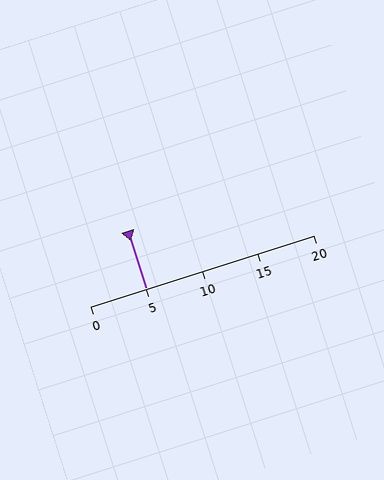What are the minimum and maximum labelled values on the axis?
The axis runs from 0 to 20.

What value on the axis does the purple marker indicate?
The marker indicates approximately 5.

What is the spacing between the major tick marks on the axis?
The major ticks are spaced 5 apart.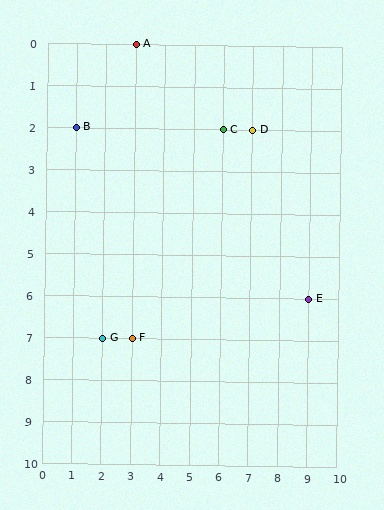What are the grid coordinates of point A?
Point A is at grid coordinates (3, 0).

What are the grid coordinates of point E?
Point E is at grid coordinates (9, 6).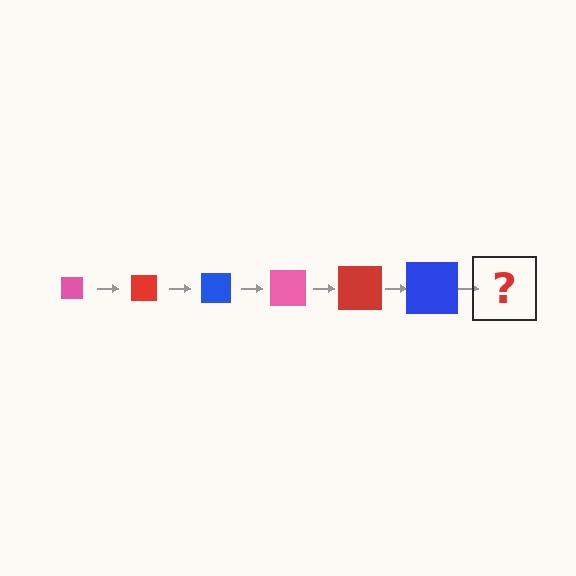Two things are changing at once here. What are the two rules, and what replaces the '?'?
The two rules are that the square grows larger each step and the color cycles through pink, red, and blue. The '?' should be a pink square, larger than the previous one.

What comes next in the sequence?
The next element should be a pink square, larger than the previous one.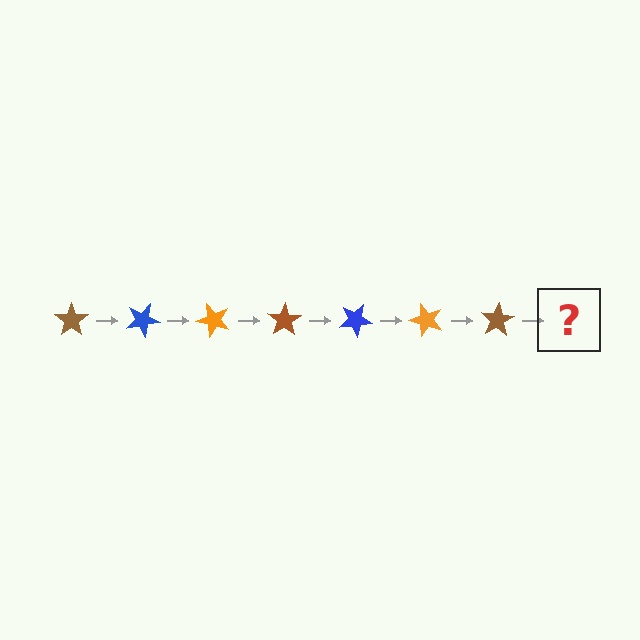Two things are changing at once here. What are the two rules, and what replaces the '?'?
The two rules are that it rotates 25 degrees each step and the color cycles through brown, blue, and orange. The '?' should be a blue star, rotated 175 degrees from the start.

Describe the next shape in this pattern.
It should be a blue star, rotated 175 degrees from the start.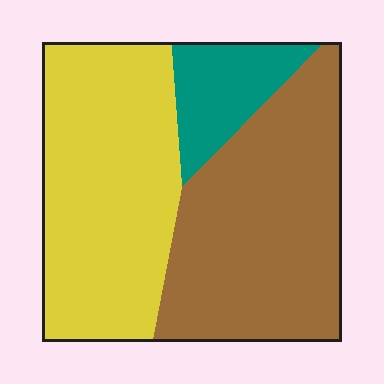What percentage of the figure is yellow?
Yellow covers 43% of the figure.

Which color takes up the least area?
Teal, at roughly 10%.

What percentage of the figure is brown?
Brown covers roughly 45% of the figure.